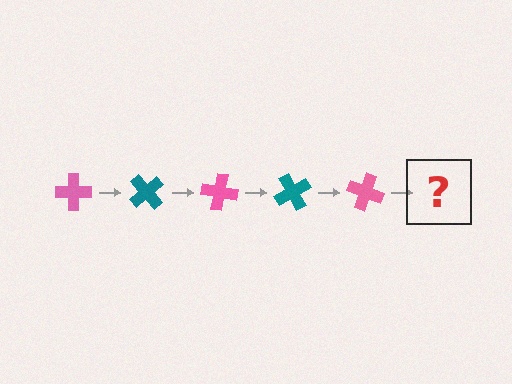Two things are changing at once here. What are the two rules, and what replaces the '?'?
The two rules are that it rotates 50 degrees each step and the color cycles through pink and teal. The '?' should be a teal cross, rotated 250 degrees from the start.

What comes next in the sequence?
The next element should be a teal cross, rotated 250 degrees from the start.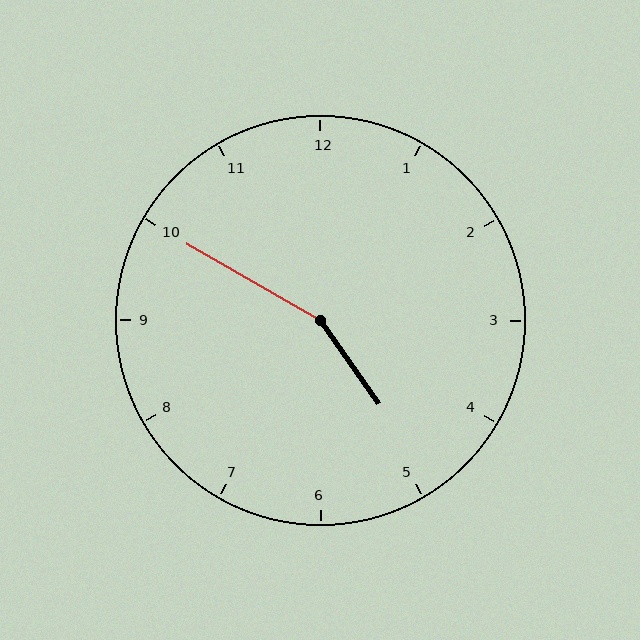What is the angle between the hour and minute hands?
Approximately 155 degrees.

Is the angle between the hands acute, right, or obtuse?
It is obtuse.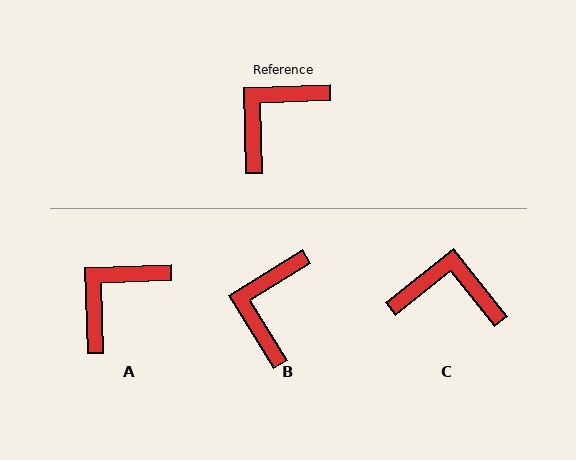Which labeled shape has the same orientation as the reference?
A.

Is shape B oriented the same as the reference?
No, it is off by about 30 degrees.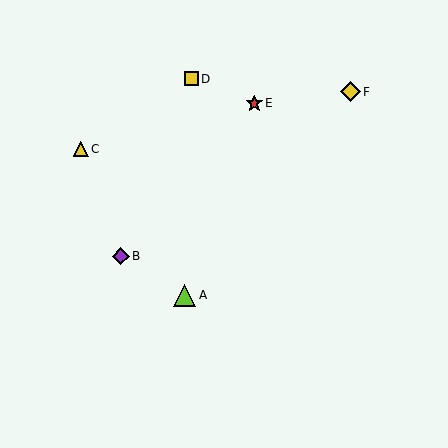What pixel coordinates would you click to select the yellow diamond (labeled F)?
Click at (350, 92) to select the yellow diamond F.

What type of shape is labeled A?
Shape A is a lime triangle.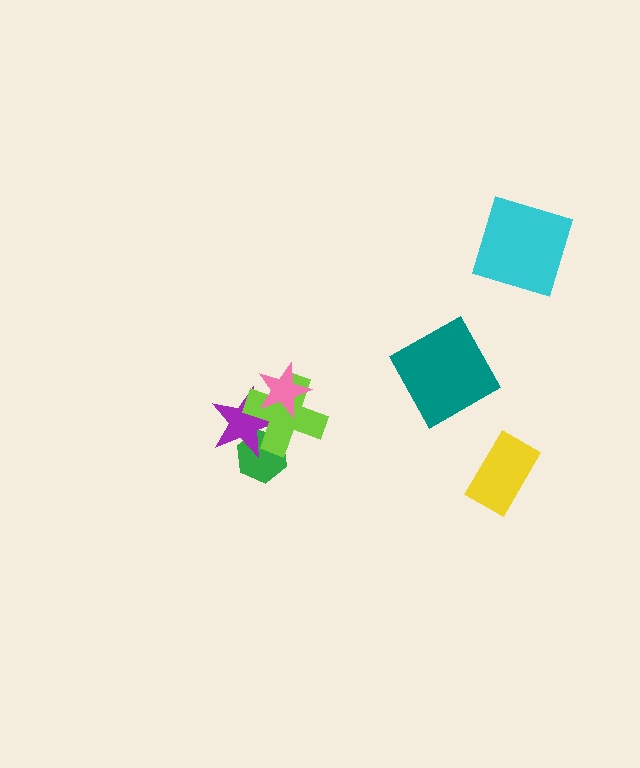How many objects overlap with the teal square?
0 objects overlap with the teal square.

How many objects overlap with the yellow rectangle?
0 objects overlap with the yellow rectangle.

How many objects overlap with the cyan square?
0 objects overlap with the cyan square.